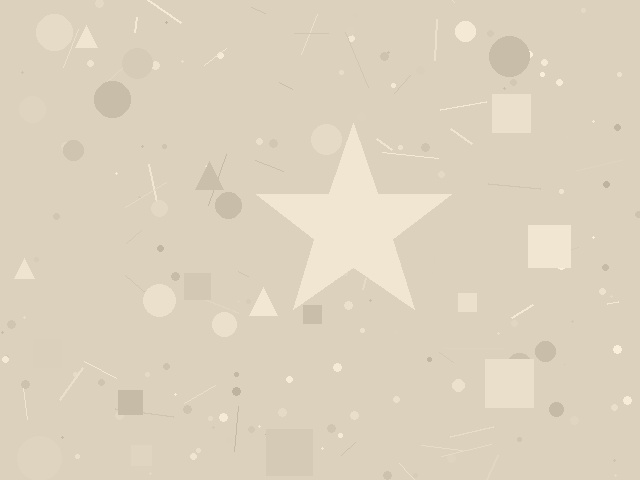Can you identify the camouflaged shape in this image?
The camouflaged shape is a star.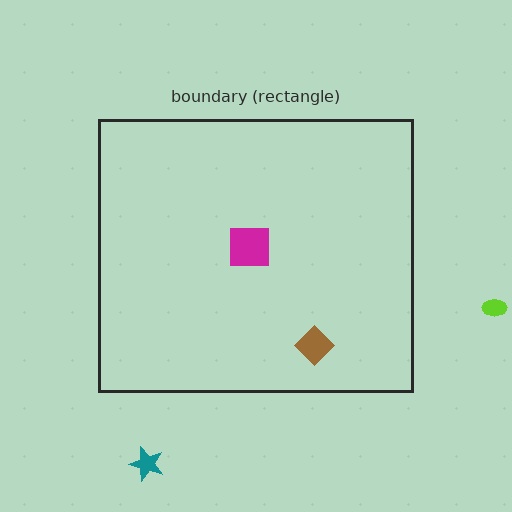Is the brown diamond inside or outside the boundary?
Inside.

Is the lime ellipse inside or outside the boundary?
Outside.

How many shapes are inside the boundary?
2 inside, 2 outside.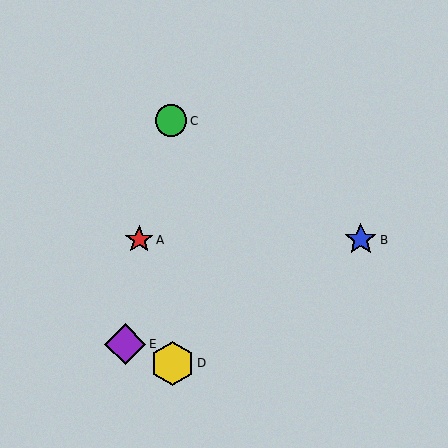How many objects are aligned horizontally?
2 objects (A, B) are aligned horizontally.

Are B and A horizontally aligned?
Yes, both are at y≈240.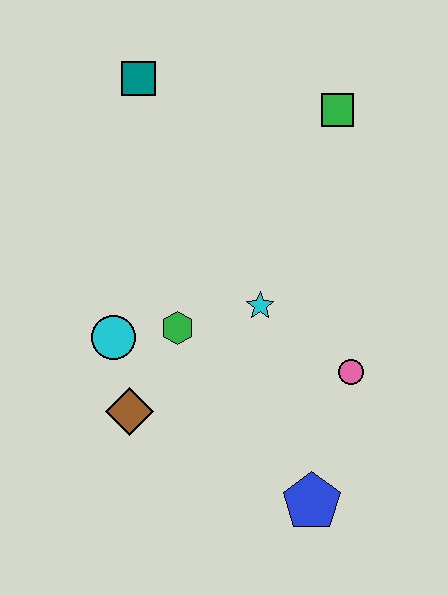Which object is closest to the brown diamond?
The cyan circle is closest to the brown diamond.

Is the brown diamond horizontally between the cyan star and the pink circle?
No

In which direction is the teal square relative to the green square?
The teal square is to the left of the green square.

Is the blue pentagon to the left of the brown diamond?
No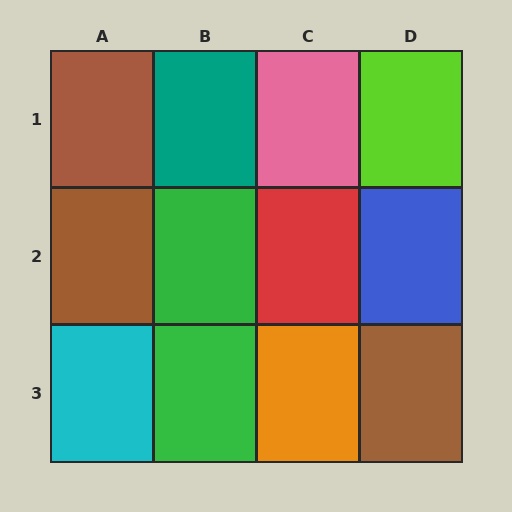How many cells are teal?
1 cell is teal.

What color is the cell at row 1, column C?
Pink.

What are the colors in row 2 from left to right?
Brown, green, red, blue.